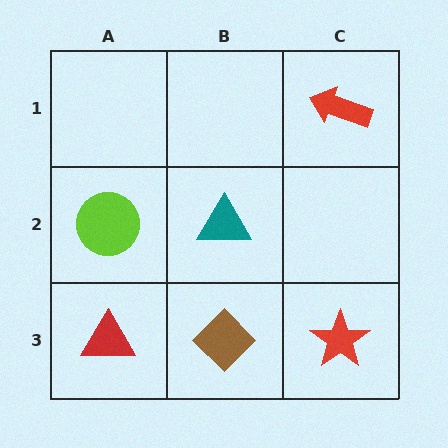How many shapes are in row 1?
1 shape.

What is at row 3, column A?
A red triangle.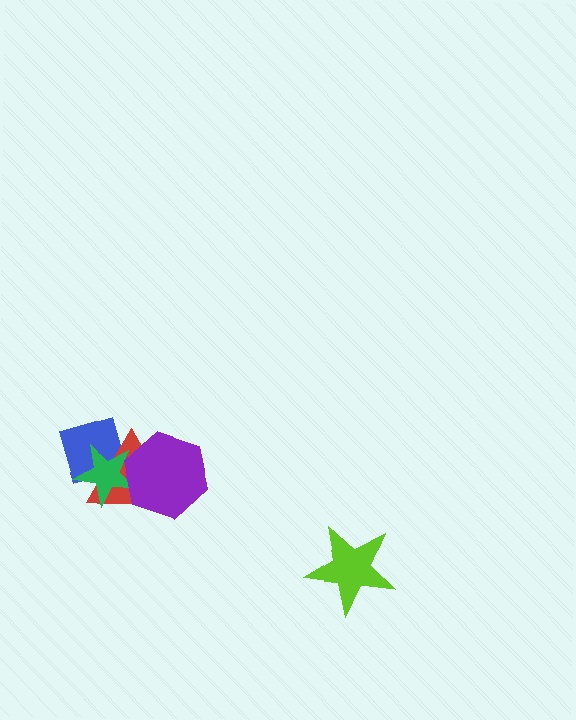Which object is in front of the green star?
The purple hexagon is in front of the green star.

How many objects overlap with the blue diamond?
2 objects overlap with the blue diamond.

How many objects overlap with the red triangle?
3 objects overlap with the red triangle.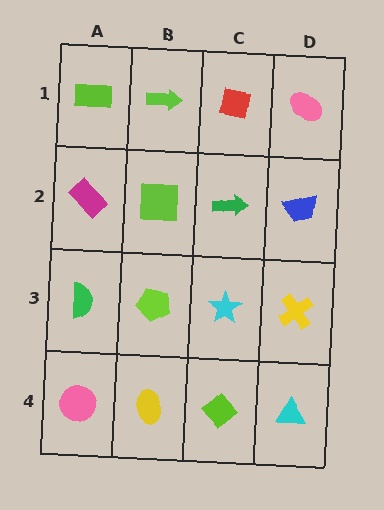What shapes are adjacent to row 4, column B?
A lime pentagon (row 3, column B), a pink circle (row 4, column A), a lime diamond (row 4, column C).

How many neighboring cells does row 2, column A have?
3.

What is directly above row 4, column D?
A yellow cross.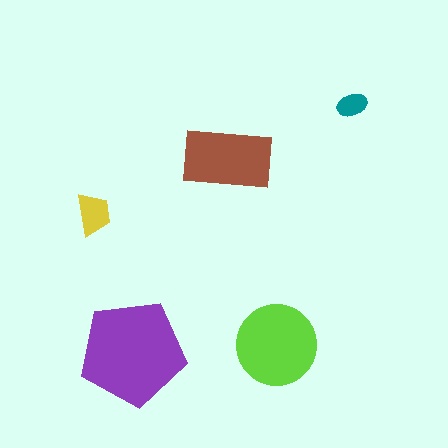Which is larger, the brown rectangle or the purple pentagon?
The purple pentagon.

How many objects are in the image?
There are 5 objects in the image.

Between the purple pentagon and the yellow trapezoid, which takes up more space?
The purple pentagon.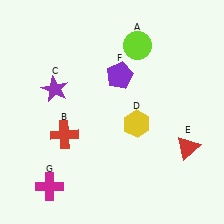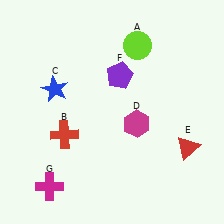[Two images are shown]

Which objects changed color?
C changed from purple to blue. D changed from yellow to magenta.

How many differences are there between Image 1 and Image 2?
There are 2 differences between the two images.